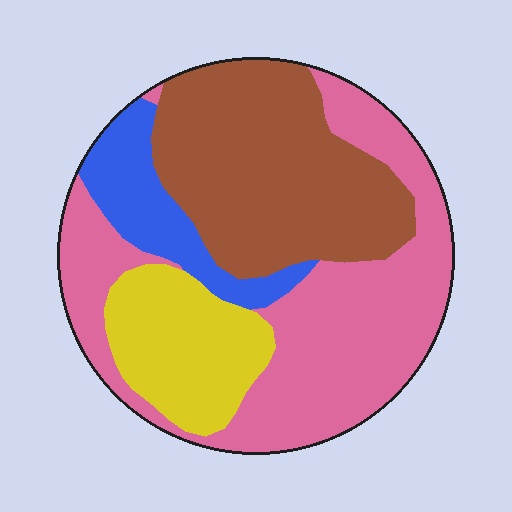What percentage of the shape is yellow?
Yellow covers about 15% of the shape.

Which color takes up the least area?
Blue, at roughly 10%.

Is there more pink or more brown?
Pink.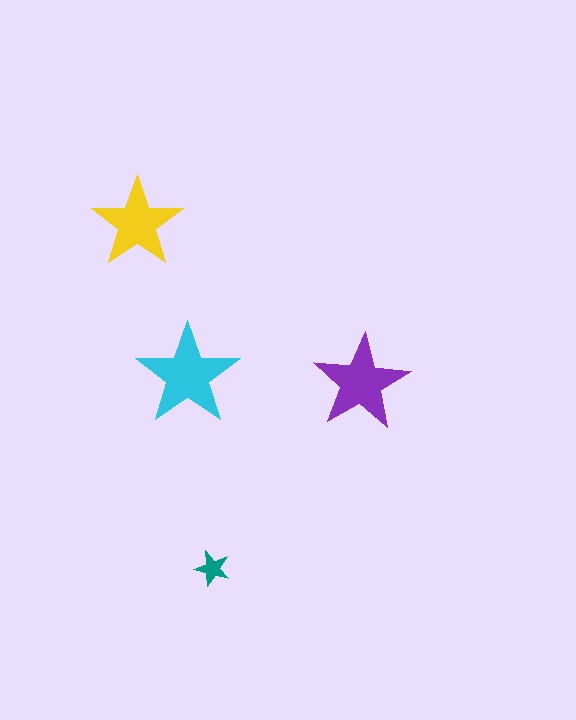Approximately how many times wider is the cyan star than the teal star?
About 3 times wider.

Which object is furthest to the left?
The yellow star is leftmost.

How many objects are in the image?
There are 4 objects in the image.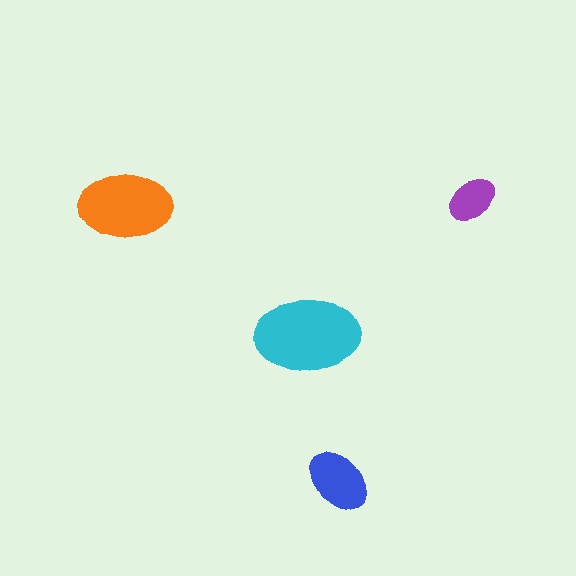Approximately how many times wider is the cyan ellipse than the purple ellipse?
About 2 times wider.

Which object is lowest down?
The blue ellipse is bottommost.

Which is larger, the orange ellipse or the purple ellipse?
The orange one.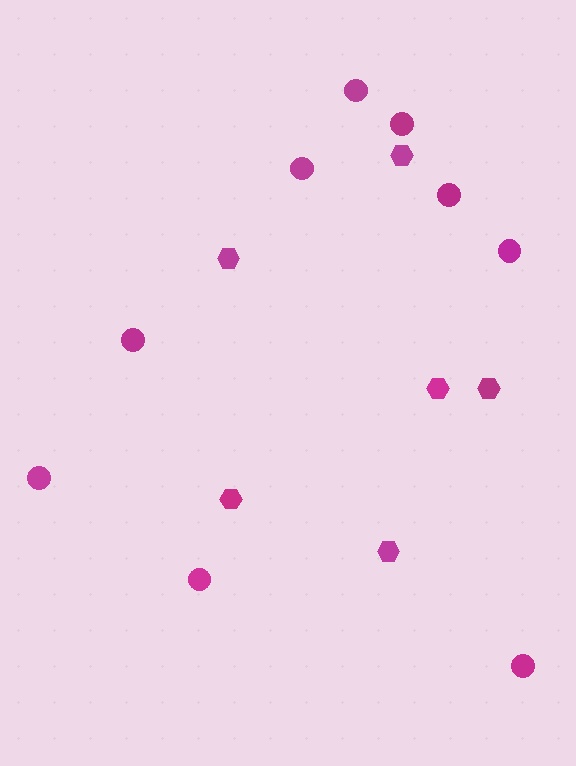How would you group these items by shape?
There are 2 groups: one group of circles (9) and one group of hexagons (6).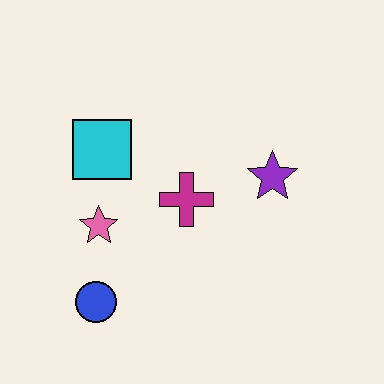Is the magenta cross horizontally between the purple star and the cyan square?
Yes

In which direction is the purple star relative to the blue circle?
The purple star is to the right of the blue circle.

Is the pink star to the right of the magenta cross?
No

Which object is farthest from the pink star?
The purple star is farthest from the pink star.